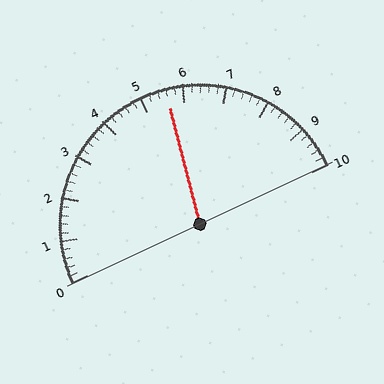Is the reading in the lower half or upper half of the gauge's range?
The reading is in the upper half of the range (0 to 10).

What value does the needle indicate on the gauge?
The needle indicates approximately 5.6.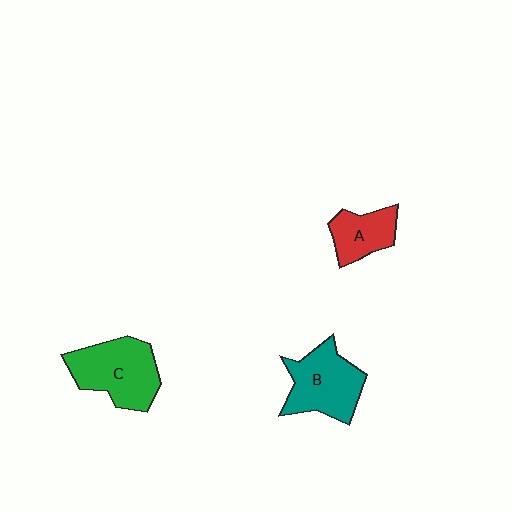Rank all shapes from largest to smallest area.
From largest to smallest: C (green), B (teal), A (red).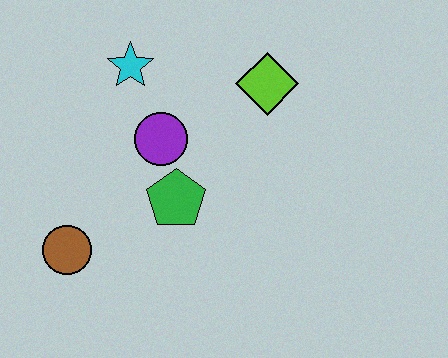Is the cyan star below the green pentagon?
No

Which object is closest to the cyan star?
The purple circle is closest to the cyan star.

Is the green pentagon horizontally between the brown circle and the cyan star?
No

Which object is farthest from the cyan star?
The brown circle is farthest from the cyan star.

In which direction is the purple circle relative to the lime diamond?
The purple circle is to the left of the lime diamond.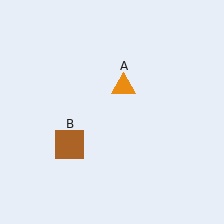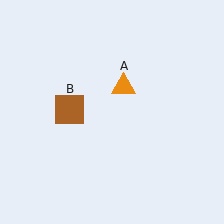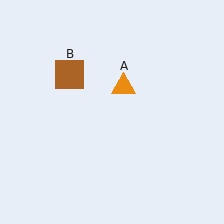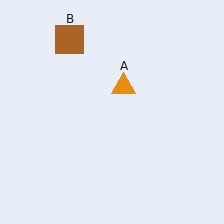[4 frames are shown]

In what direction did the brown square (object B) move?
The brown square (object B) moved up.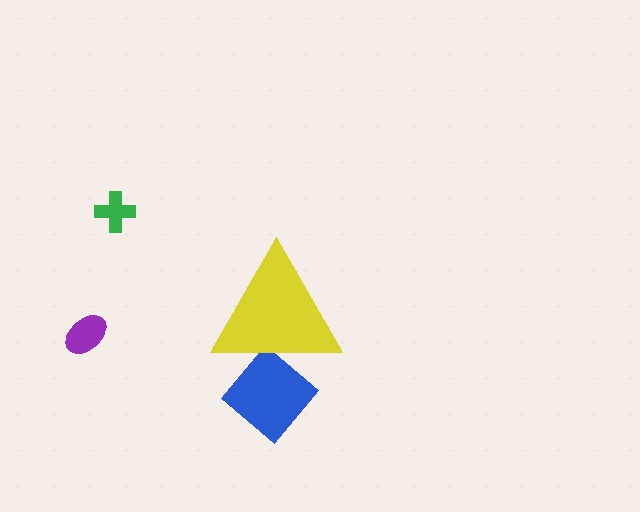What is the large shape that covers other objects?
A yellow triangle.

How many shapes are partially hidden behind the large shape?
1 shape is partially hidden.